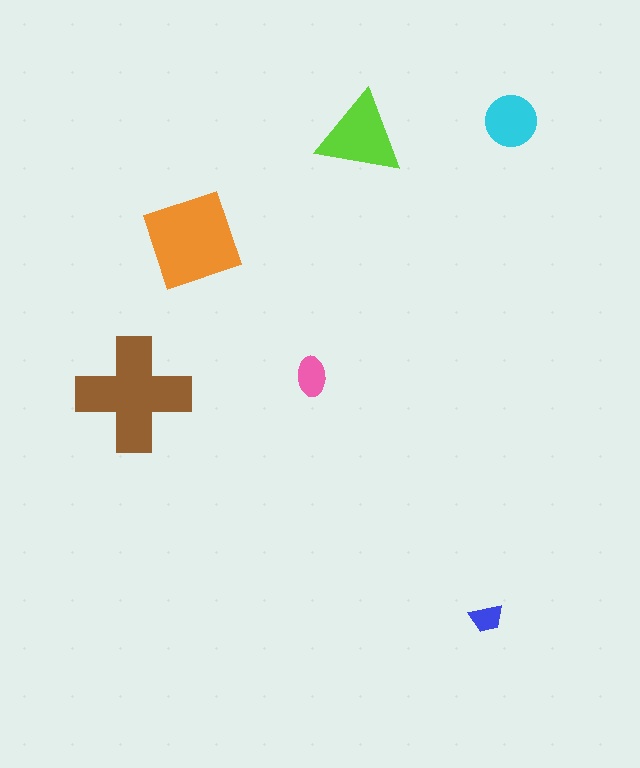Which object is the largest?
The brown cross.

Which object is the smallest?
The blue trapezoid.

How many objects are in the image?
There are 6 objects in the image.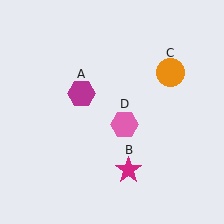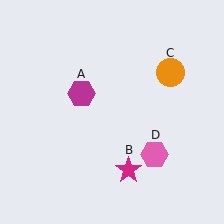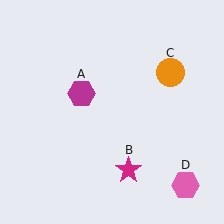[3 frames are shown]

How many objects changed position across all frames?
1 object changed position: pink hexagon (object D).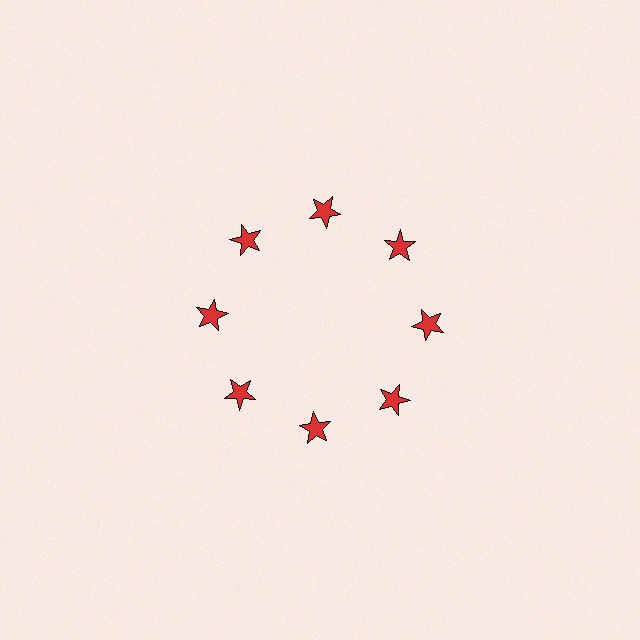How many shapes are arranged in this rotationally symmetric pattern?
There are 8 shapes, arranged in 8 groups of 1.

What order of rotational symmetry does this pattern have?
This pattern has 8-fold rotational symmetry.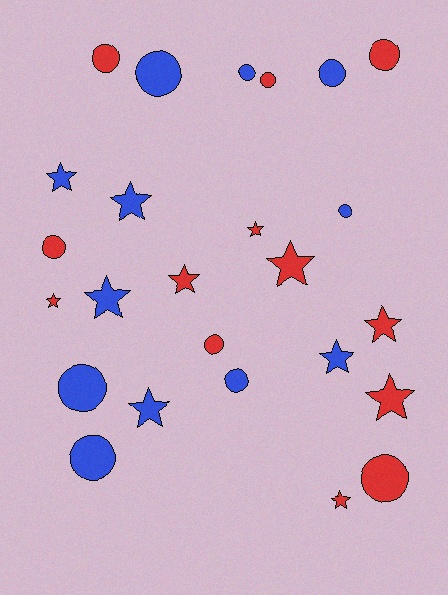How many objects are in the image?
There are 25 objects.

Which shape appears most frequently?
Circle, with 13 objects.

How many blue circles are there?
There are 7 blue circles.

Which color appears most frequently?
Red, with 13 objects.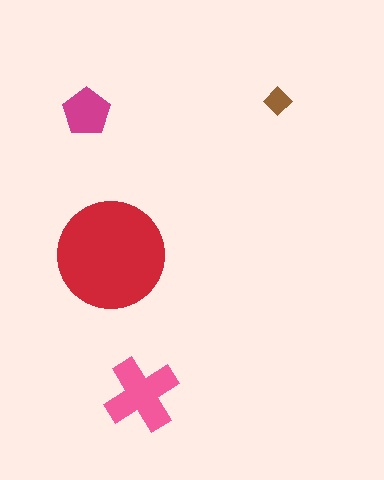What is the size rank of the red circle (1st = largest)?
1st.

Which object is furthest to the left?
The magenta pentagon is leftmost.